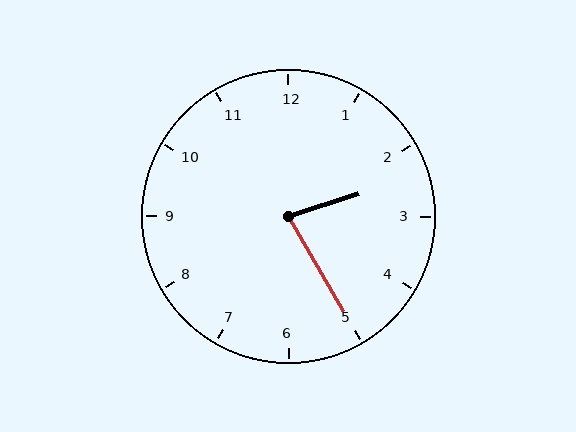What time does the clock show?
2:25.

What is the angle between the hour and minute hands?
Approximately 78 degrees.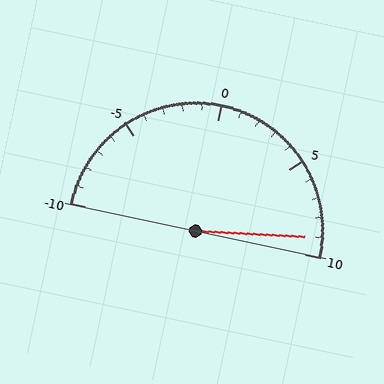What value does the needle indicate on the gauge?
The needle indicates approximately 9.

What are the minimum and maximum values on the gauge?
The gauge ranges from -10 to 10.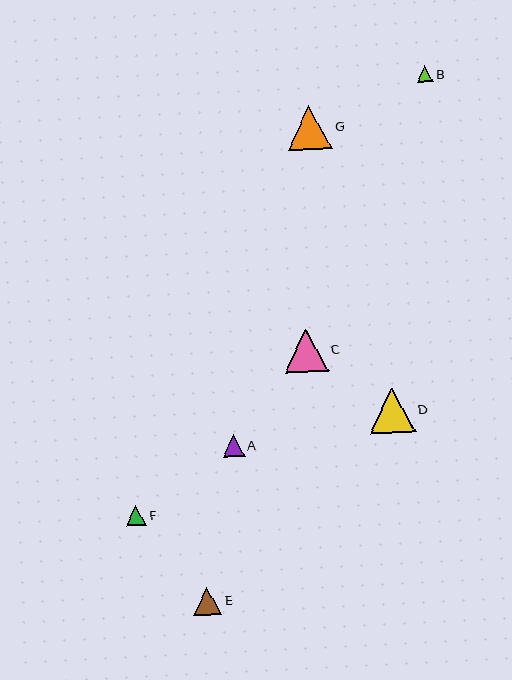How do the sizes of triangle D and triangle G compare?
Triangle D and triangle G are approximately the same size.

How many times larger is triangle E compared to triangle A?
Triangle E is approximately 1.3 times the size of triangle A.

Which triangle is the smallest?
Triangle B is the smallest with a size of approximately 16 pixels.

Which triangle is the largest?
Triangle D is the largest with a size of approximately 45 pixels.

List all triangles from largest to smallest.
From largest to smallest: D, G, C, E, A, F, B.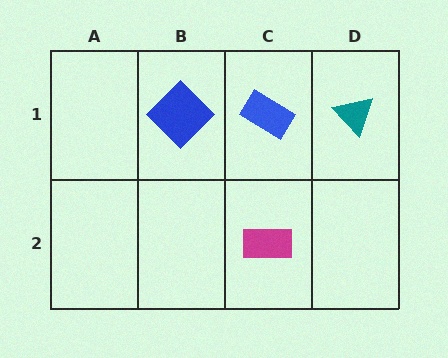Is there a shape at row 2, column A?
No, that cell is empty.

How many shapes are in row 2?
1 shape.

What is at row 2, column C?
A magenta rectangle.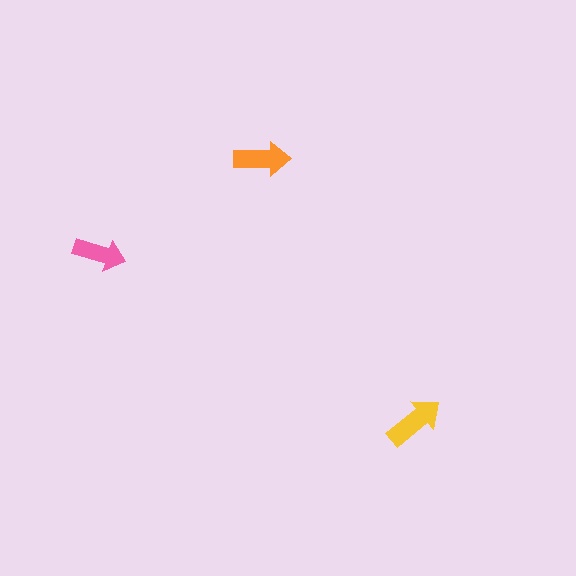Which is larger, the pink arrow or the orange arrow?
The orange one.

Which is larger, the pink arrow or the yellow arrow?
The yellow one.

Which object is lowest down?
The yellow arrow is bottommost.